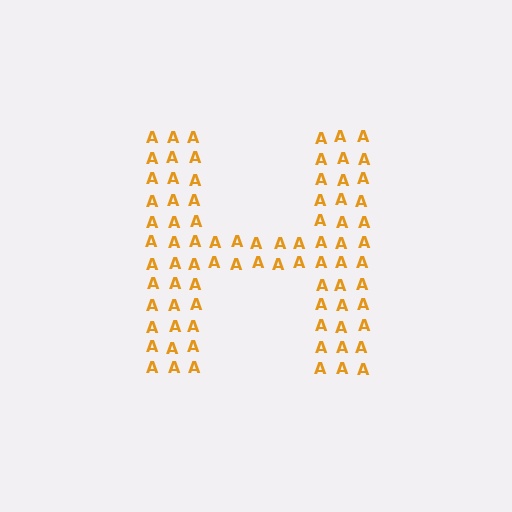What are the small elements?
The small elements are letter A's.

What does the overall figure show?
The overall figure shows the letter H.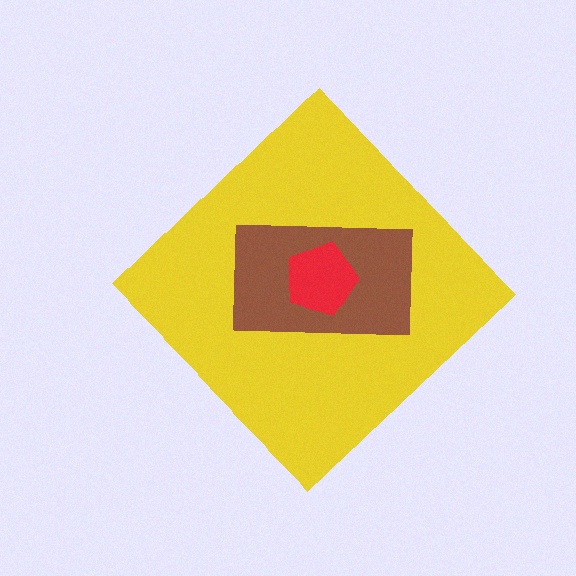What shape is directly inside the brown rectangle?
The red pentagon.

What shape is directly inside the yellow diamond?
The brown rectangle.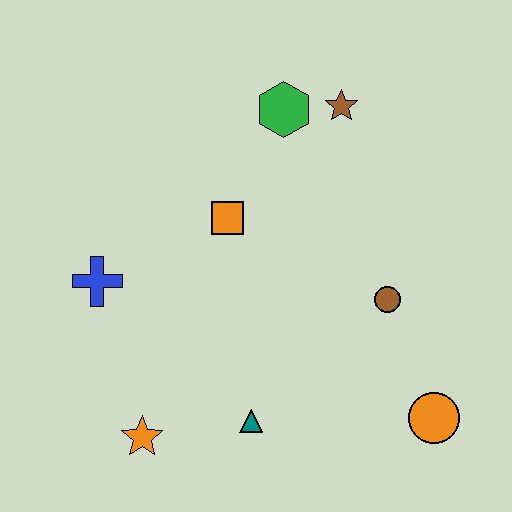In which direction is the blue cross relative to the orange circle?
The blue cross is to the left of the orange circle.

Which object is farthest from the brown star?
The orange star is farthest from the brown star.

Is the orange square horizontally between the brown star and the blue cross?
Yes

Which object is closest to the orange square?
The green hexagon is closest to the orange square.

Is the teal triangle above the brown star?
No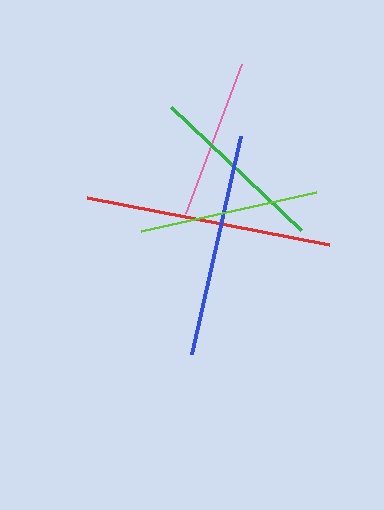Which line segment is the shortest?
The pink line is the shortest at approximately 160 pixels.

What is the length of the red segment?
The red segment is approximately 247 pixels long.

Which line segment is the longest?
The red line is the longest at approximately 247 pixels.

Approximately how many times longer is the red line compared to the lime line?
The red line is approximately 1.4 times the length of the lime line.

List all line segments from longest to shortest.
From longest to shortest: red, blue, lime, green, pink.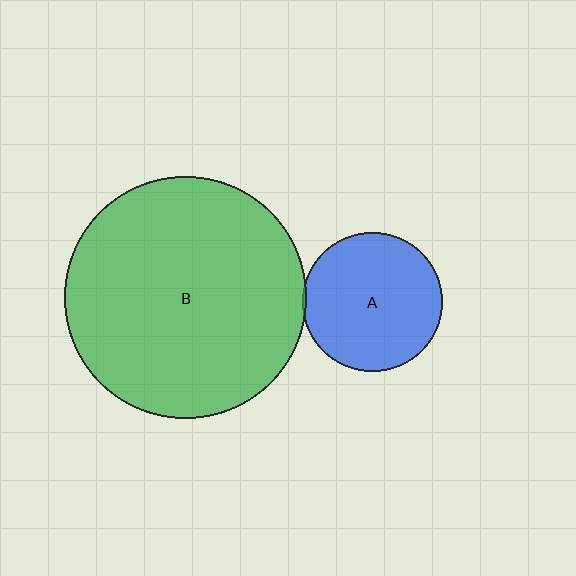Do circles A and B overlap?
Yes.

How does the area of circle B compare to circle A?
Approximately 3.0 times.